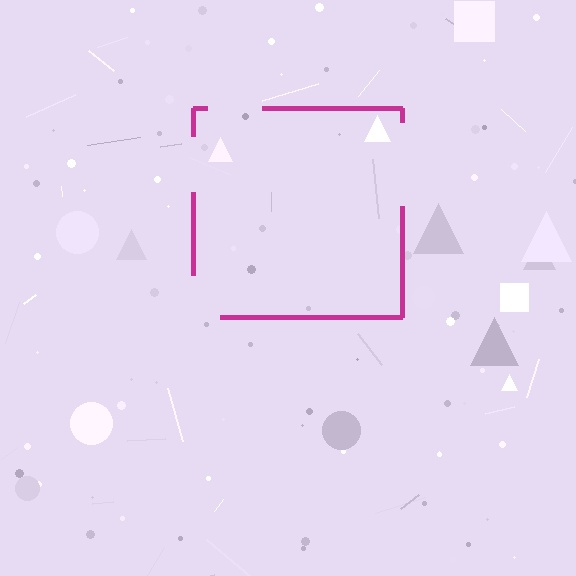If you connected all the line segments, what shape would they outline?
They would outline a square.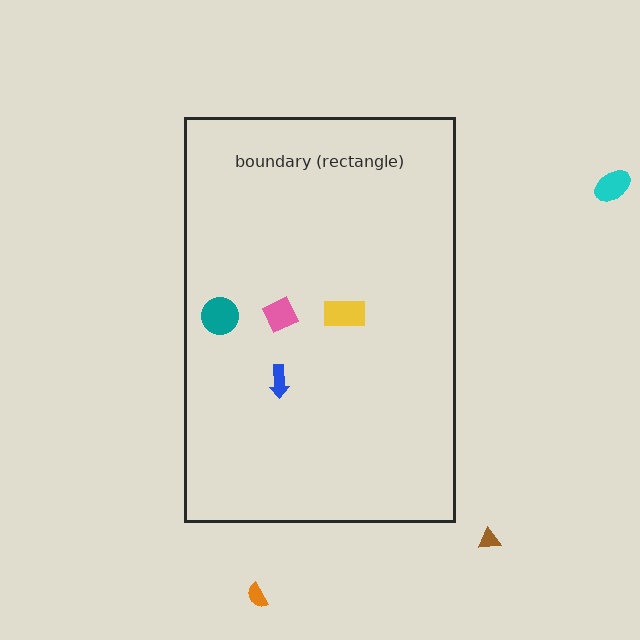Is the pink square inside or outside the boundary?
Inside.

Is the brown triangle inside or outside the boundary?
Outside.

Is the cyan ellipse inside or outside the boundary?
Outside.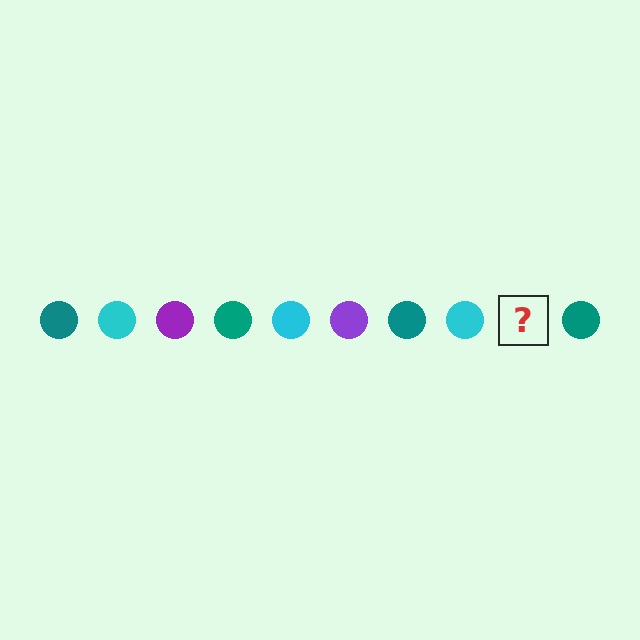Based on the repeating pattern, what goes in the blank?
The blank should be a purple circle.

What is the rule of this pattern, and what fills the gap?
The rule is that the pattern cycles through teal, cyan, purple circles. The gap should be filled with a purple circle.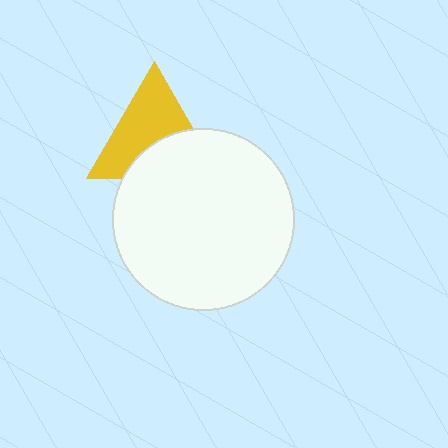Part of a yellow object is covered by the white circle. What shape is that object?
It is a triangle.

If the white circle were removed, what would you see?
You would see the complete yellow triangle.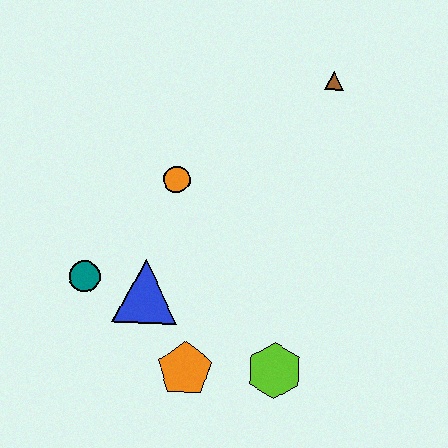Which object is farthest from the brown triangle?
The orange pentagon is farthest from the brown triangle.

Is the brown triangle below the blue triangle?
No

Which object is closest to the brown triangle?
The orange circle is closest to the brown triangle.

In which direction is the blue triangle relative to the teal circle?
The blue triangle is to the right of the teal circle.